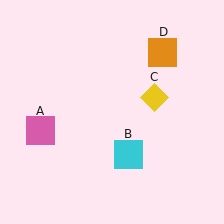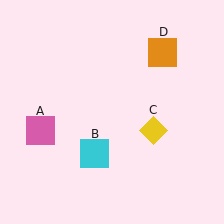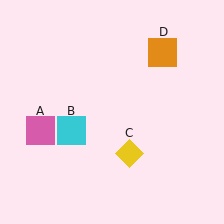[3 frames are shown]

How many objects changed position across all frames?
2 objects changed position: cyan square (object B), yellow diamond (object C).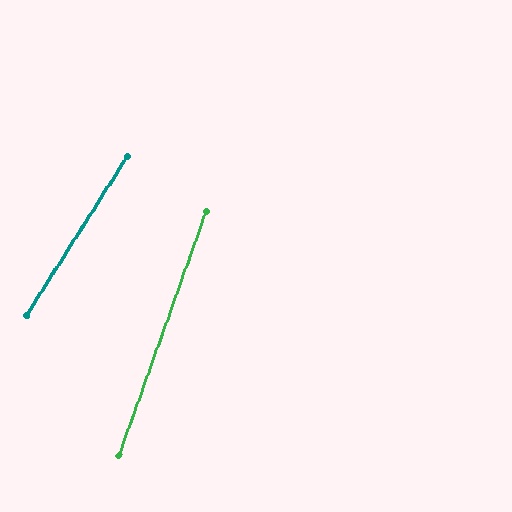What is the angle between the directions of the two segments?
Approximately 13 degrees.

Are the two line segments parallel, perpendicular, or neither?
Neither parallel nor perpendicular — they differ by about 13°.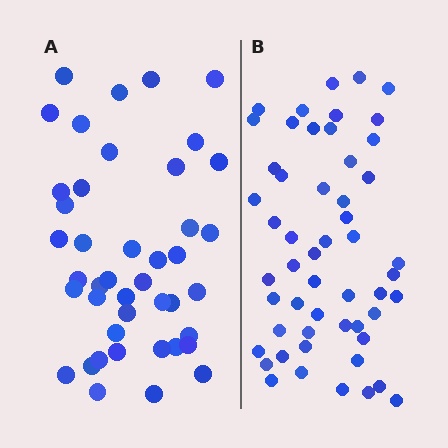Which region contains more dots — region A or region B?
Region B (the right region) has more dots.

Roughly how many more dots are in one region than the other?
Region B has roughly 10 or so more dots than region A.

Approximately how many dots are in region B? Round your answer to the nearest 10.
About 50 dots. (The exact count is 53, which rounds to 50.)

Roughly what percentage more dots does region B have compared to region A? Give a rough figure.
About 25% more.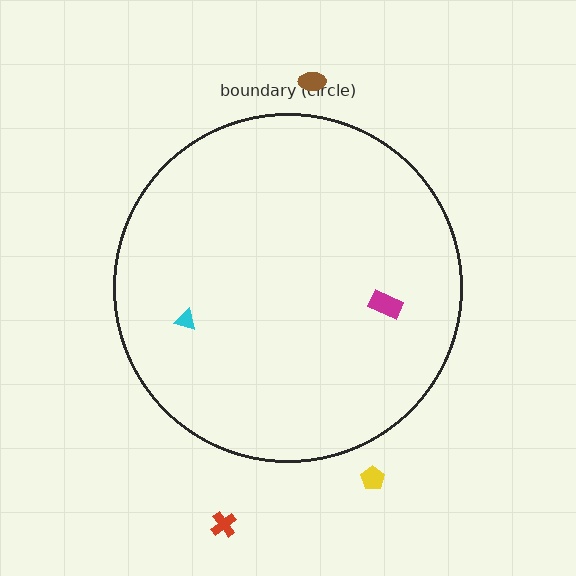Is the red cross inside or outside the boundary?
Outside.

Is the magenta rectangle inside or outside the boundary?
Inside.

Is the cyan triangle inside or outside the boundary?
Inside.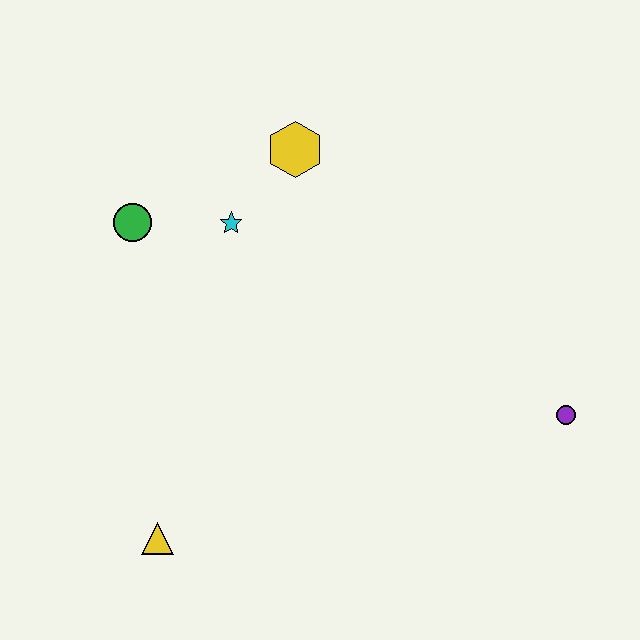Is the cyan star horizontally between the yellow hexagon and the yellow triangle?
Yes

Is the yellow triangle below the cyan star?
Yes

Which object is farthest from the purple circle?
The green circle is farthest from the purple circle.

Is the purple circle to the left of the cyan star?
No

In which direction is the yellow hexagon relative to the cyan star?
The yellow hexagon is above the cyan star.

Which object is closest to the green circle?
The cyan star is closest to the green circle.